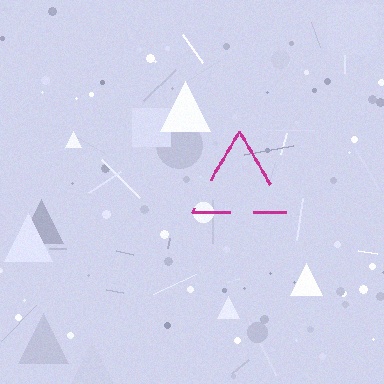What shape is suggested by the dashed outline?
The dashed outline suggests a triangle.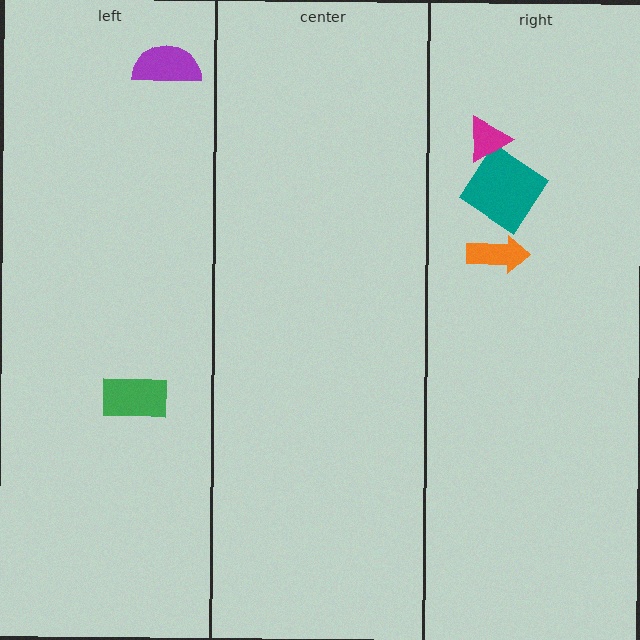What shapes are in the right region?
The teal diamond, the magenta triangle, the orange arrow.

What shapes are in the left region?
The purple semicircle, the green rectangle.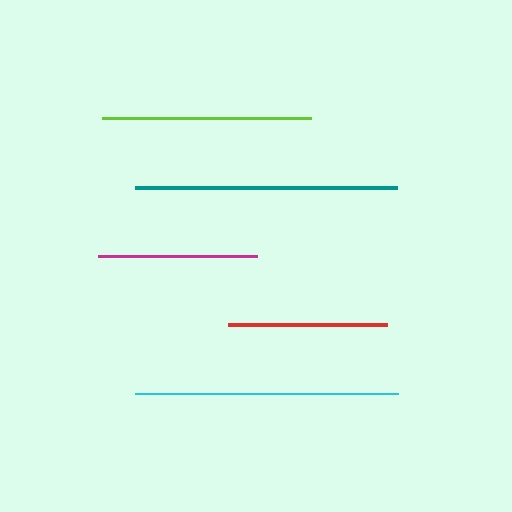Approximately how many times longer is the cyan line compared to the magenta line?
The cyan line is approximately 1.7 times the length of the magenta line.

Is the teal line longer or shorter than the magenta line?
The teal line is longer than the magenta line.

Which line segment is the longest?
The cyan line is the longest at approximately 263 pixels.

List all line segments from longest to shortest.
From longest to shortest: cyan, teal, lime, red, magenta.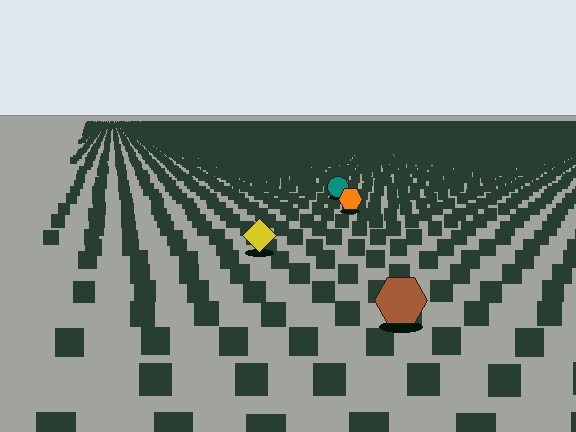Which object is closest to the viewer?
The brown hexagon is closest. The texture marks near it are larger and more spread out.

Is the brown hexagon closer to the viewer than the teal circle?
Yes. The brown hexagon is closer — you can tell from the texture gradient: the ground texture is coarser near it.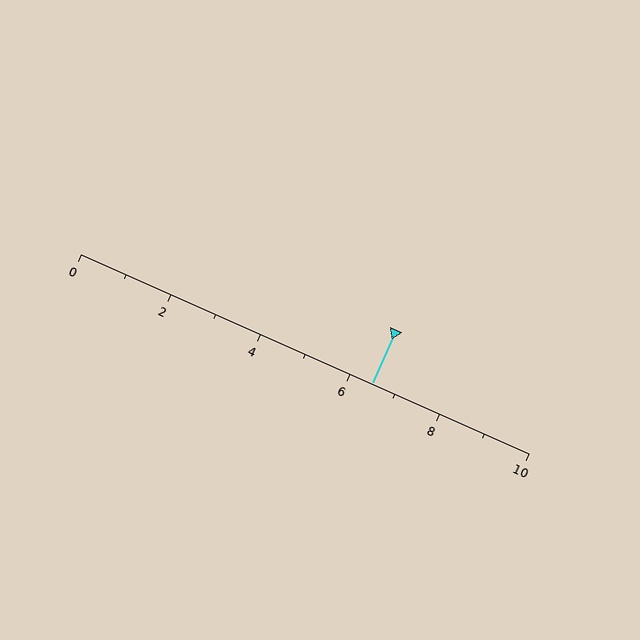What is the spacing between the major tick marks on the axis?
The major ticks are spaced 2 apart.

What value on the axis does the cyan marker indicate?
The marker indicates approximately 6.5.